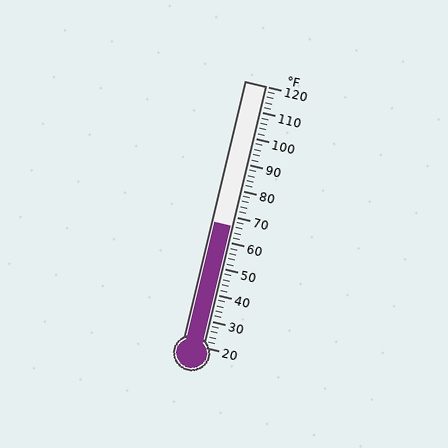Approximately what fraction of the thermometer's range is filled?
The thermometer is filled to approximately 45% of its range.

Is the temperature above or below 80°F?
The temperature is below 80°F.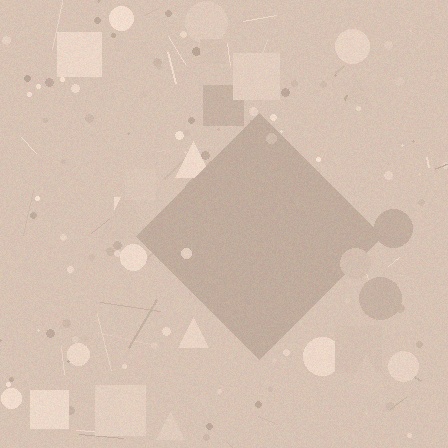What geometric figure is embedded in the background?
A diamond is embedded in the background.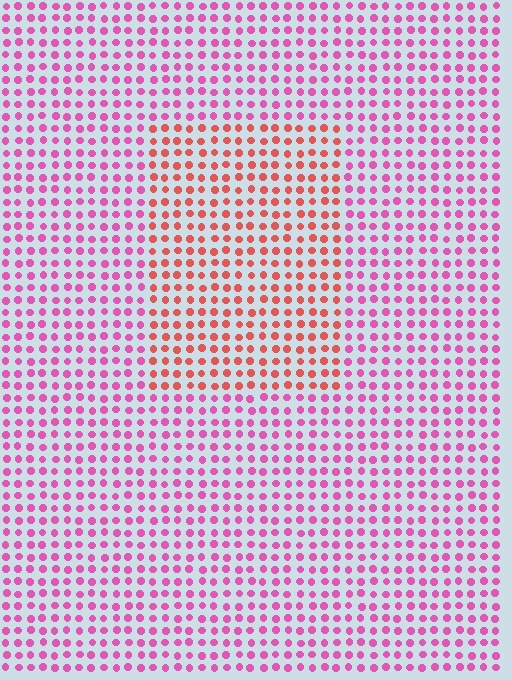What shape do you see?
I see a rectangle.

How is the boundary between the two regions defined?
The boundary is defined purely by a slight shift in hue (about 41 degrees). Spacing, size, and orientation are identical on both sides.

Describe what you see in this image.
The image is filled with small pink elements in a uniform arrangement. A rectangle-shaped region is visible where the elements are tinted to a slightly different hue, forming a subtle color boundary.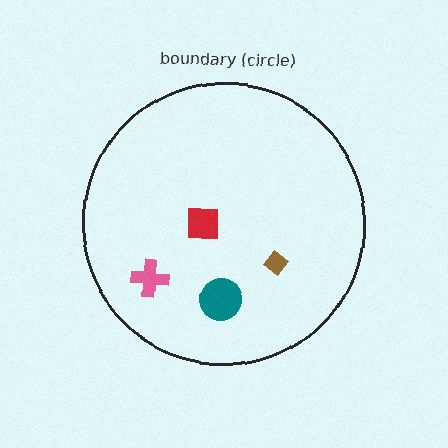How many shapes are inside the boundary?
4 inside, 0 outside.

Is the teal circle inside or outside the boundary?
Inside.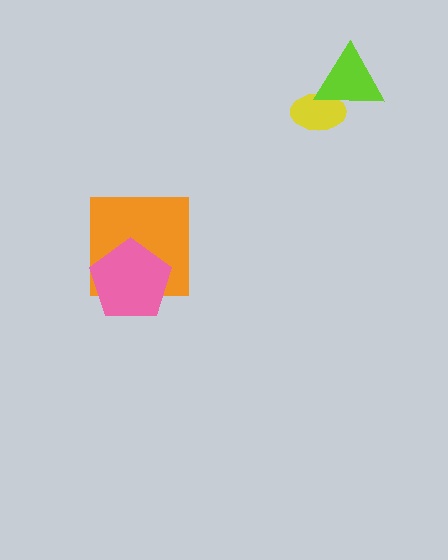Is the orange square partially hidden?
Yes, it is partially covered by another shape.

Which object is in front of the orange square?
The pink pentagon is in front of the orange square.